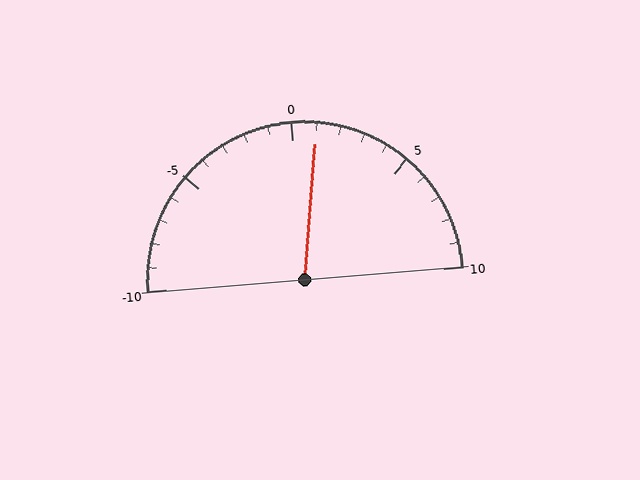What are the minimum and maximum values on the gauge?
The gauge ranges from -10 to 10.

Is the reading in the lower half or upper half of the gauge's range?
The reading is in the upper half of the range (-10 to 10).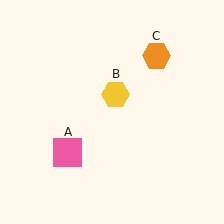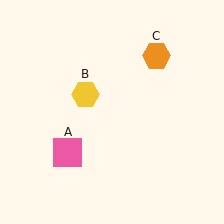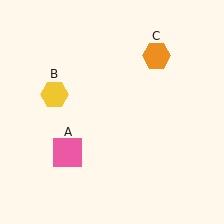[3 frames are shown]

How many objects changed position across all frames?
1 object changed position: yellow hexagon (object B).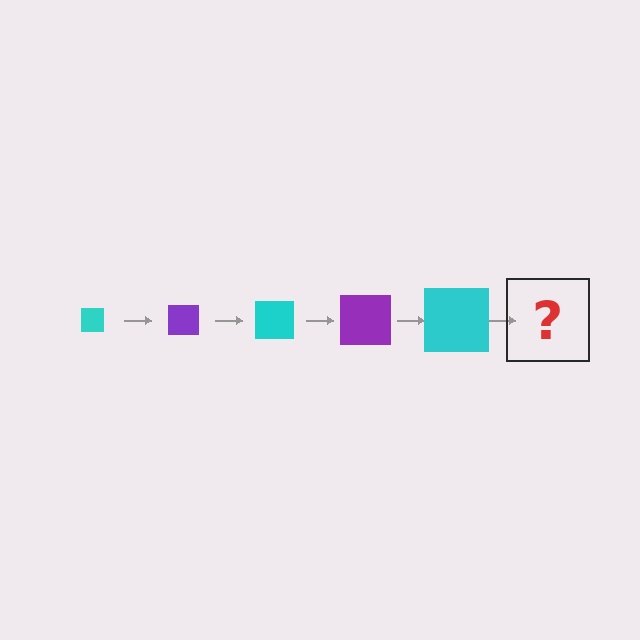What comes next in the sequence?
The next element should be a purple square, larger than the previous one.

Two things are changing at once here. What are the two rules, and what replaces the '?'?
The two rules are that the square grows larger each step and the color cycles through cyan and purple. The '?' should be a purple square, larger than the previous one.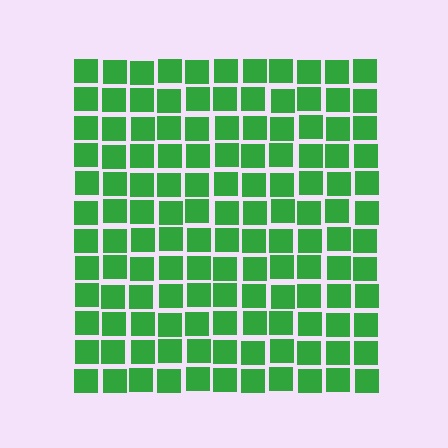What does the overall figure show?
The overall figure shows a square.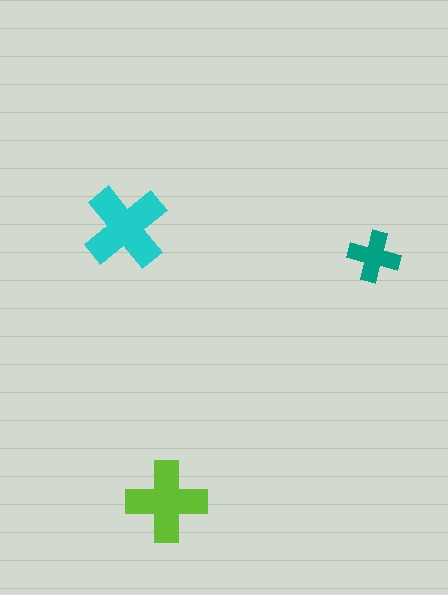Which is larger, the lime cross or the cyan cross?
The cyan one.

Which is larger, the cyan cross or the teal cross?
The cyan one.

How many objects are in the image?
There are 3 objects in the image.